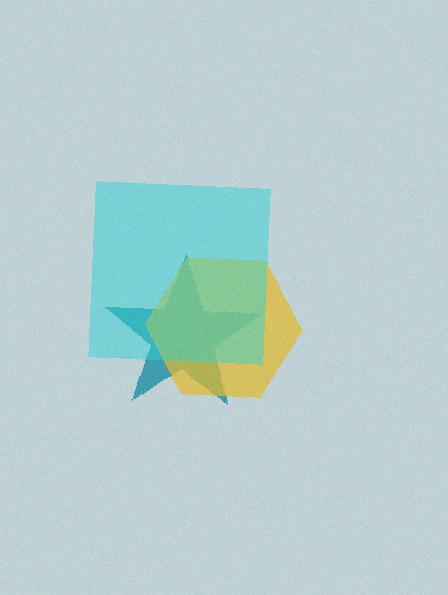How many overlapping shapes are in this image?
There are 3 overlapping shapes in the image.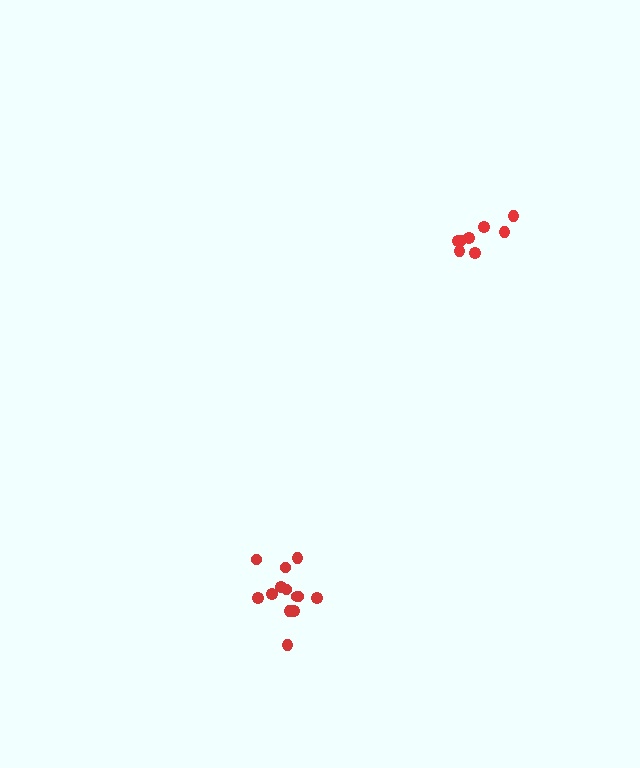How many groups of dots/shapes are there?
There are 2 groups.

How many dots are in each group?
Group 1: 13 dots, Group 2: 8 dots (21 total).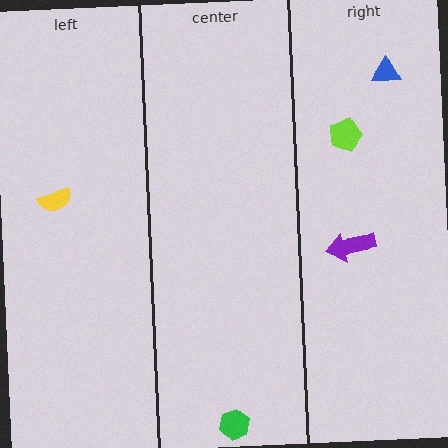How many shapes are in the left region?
1.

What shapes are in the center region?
The green hexagon.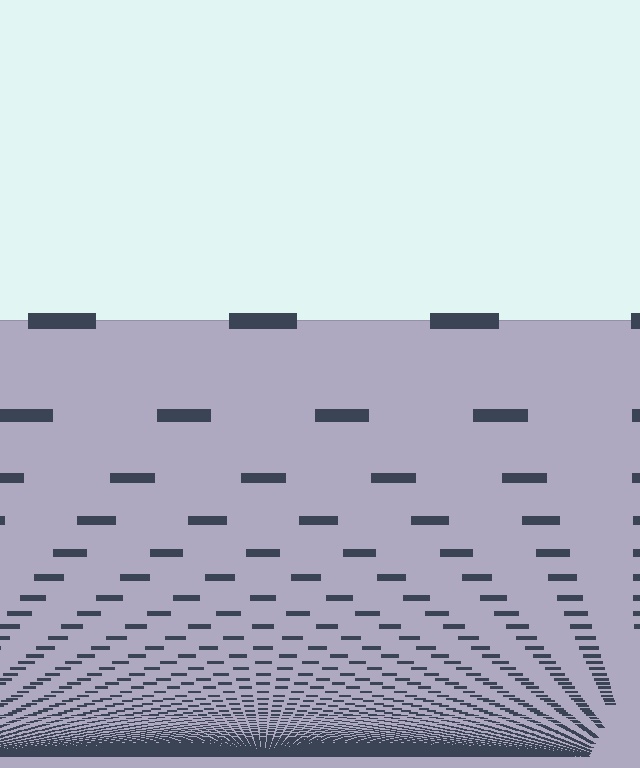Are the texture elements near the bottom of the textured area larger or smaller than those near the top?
Smaller. The gradient is inverted — elements near the bottom are smaller and denser.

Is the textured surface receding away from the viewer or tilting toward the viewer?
The surface appears to tilt toward the viewer. Texture elements get larger and sparser toward the top.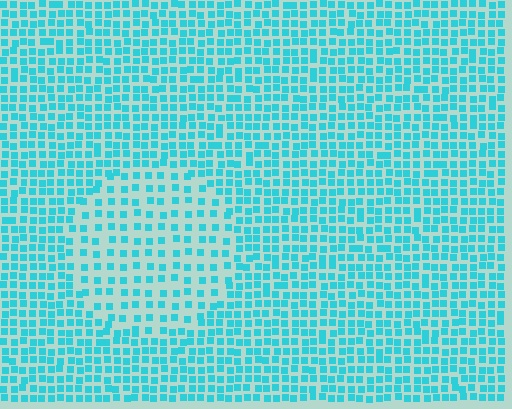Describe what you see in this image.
The image contains small cyan elements arranged at two different densities. A circle-shaped region is visible where the elements are less densely packed than the surrounding area.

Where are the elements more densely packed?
The elements are more densely packed outside the circle boundary.